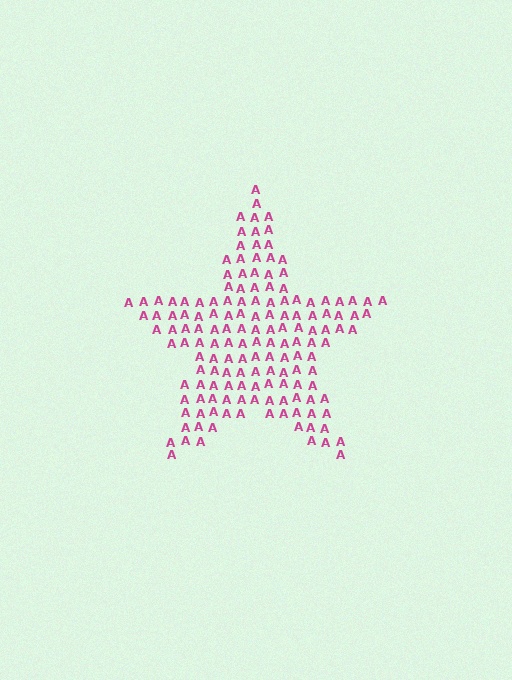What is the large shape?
The large shape is a star.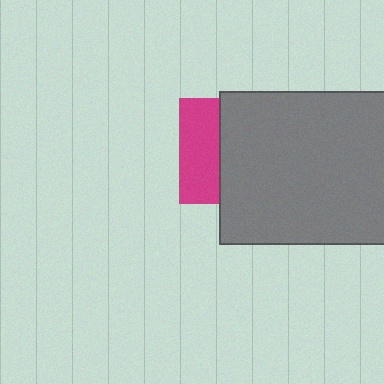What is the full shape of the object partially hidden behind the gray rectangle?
The partially hidden object is a magenta square.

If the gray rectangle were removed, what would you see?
You would see the complete magenta square.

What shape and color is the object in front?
The object in front is a gray rectangle.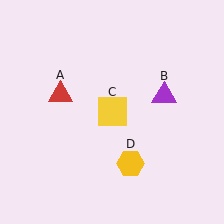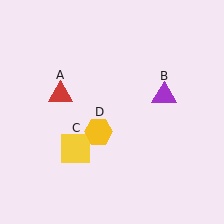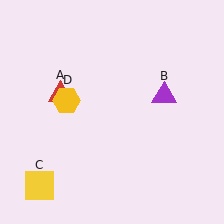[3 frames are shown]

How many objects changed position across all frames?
2 objects changed position: yellow square (object C), yellow hexagon (object D).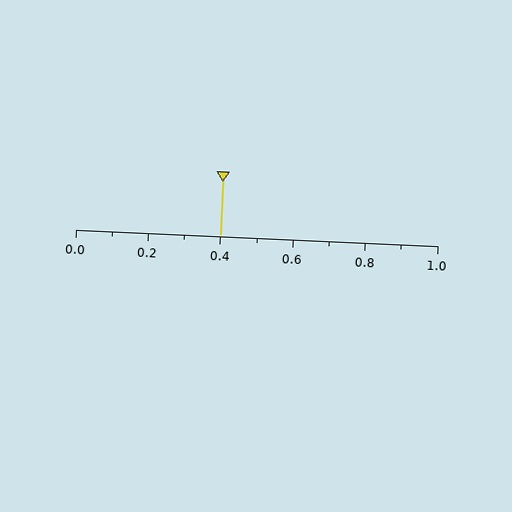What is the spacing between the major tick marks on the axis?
The major ticks are spaced 0.2 apart.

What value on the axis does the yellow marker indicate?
The marker indicates approximately 0.4.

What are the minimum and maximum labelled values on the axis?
The axis runs from 0.0 to 1.0.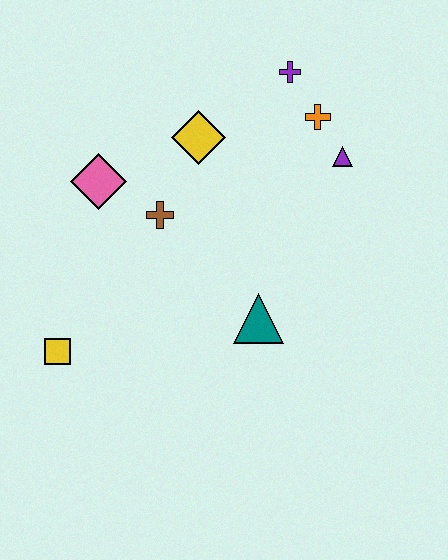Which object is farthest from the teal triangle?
The purple cross is farthest from the teal triangle.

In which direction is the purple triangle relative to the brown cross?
The purple triangle is to the right of the brown cross.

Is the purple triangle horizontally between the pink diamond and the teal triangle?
No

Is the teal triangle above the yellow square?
Yes